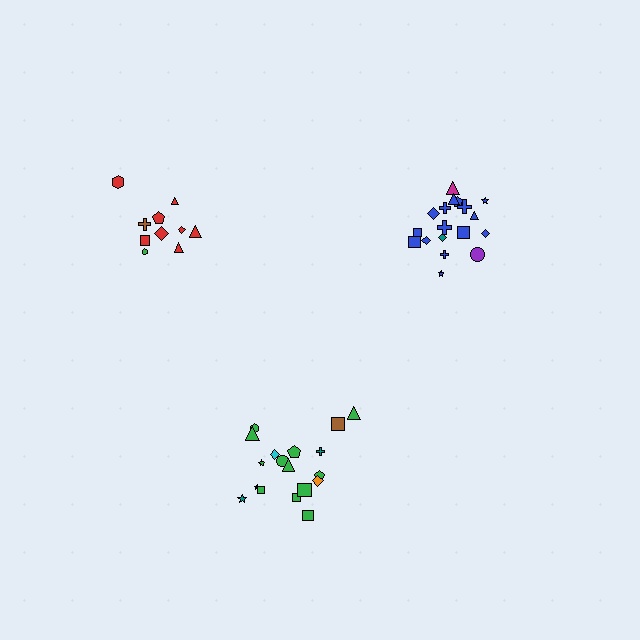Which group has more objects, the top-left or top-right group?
The top-right group.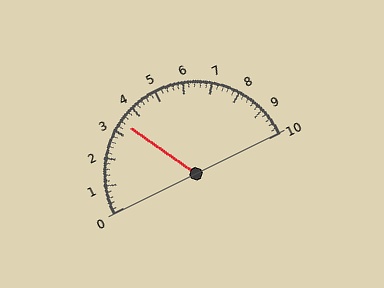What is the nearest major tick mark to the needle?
The nearest major tick mark is 3.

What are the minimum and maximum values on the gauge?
The gauge ranges from 0 to 10.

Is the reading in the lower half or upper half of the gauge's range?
The reading is in the lower half of the range (0 to 10).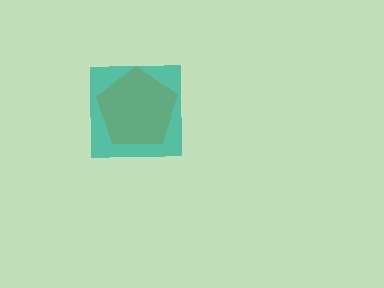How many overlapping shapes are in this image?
There are 2 overlapping shapes in the image.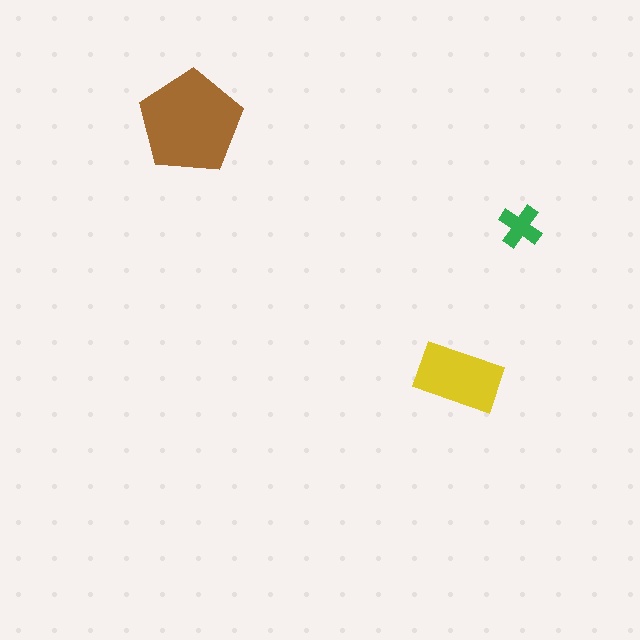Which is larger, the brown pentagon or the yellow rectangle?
The brown pentagon.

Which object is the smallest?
The green cross.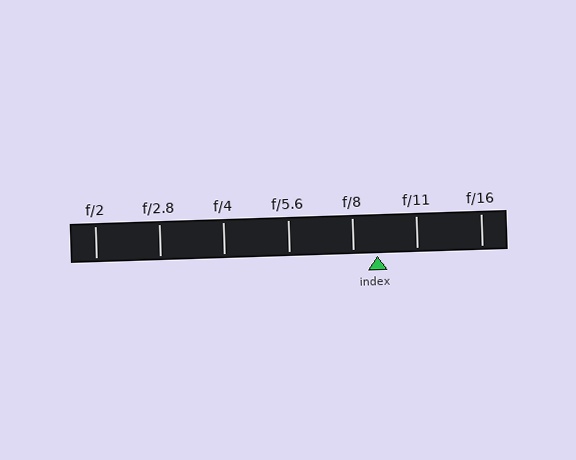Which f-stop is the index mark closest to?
The index mark is closest to f/8.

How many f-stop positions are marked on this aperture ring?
There are 7 f-stop positions marked.